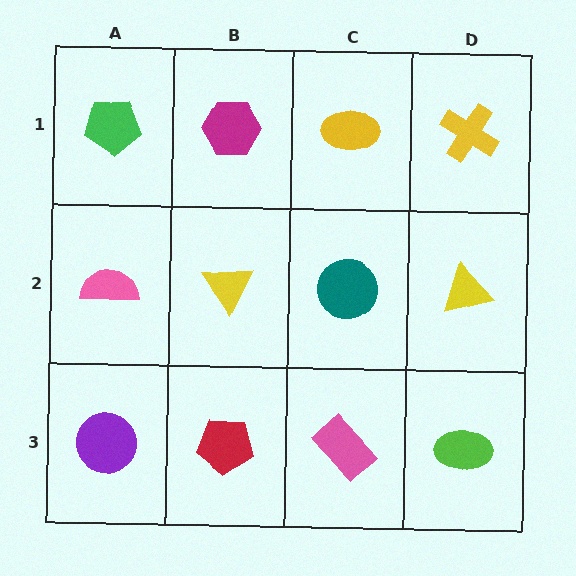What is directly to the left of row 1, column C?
A magenta hexagon.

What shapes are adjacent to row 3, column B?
A yellow triangle (row 2, column B), a purple circle (row 3, column A), a pink rectangle (row 3, column C).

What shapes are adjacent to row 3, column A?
A pink semicircle (row 2, column A), a red pentagon (row 3, column B).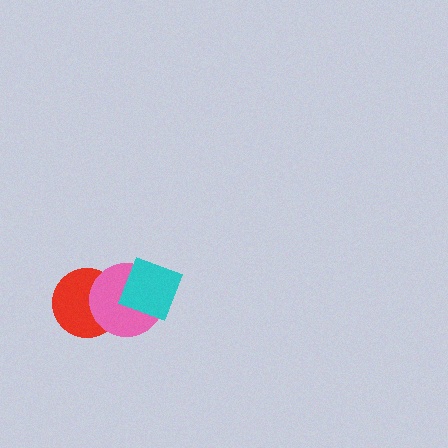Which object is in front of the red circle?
The pink circle is in front of the red circle.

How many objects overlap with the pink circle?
2 objects overlap with the pink circle.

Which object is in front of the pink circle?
The cyan diamond is in front of the pink circle.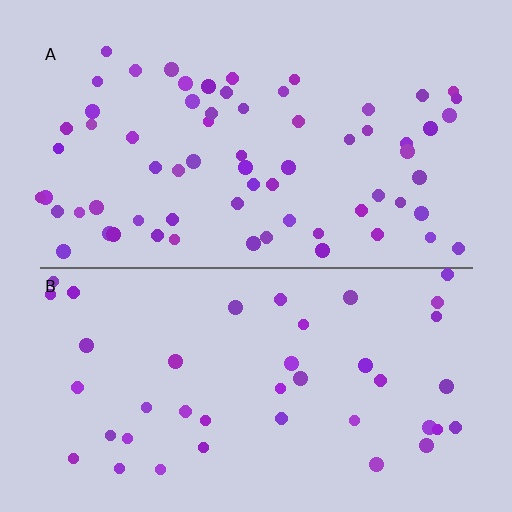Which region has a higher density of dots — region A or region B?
A (the top).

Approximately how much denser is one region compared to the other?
Approximately 1.6× — region A over region B.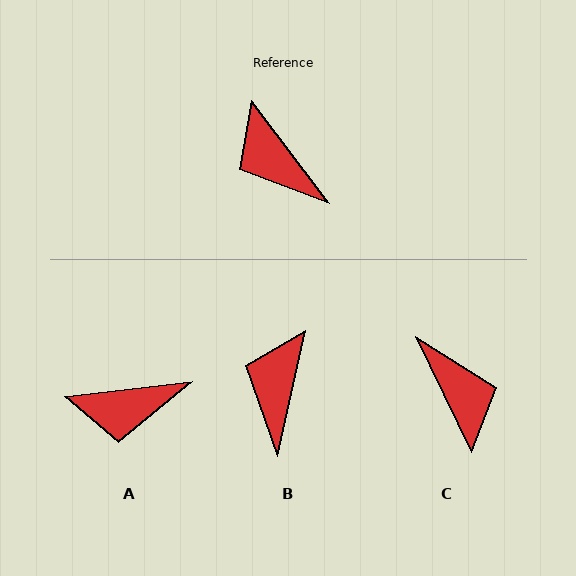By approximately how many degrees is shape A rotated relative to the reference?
Approximately 60 degrees counter-clockwise.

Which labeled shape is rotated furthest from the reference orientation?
C, about 169 degrees away.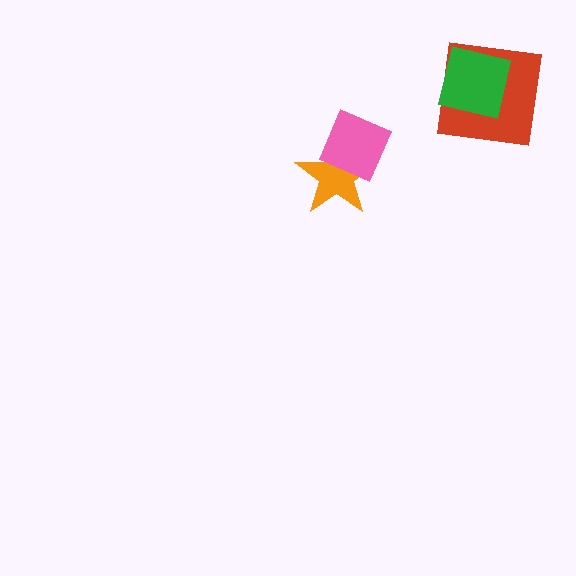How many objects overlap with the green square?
1 object overlaps with the green square.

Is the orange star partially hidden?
Yes, it is partially covered by another shape.